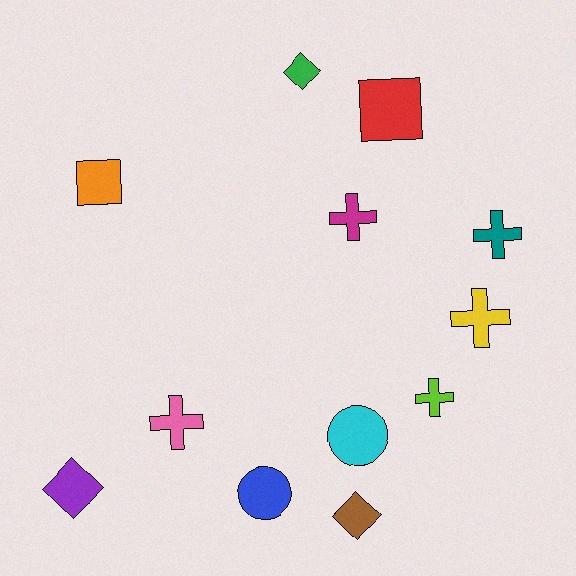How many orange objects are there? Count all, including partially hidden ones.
There is 1 orange object.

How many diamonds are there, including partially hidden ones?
There are 3 diamonds.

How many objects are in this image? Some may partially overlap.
There are 12 objects.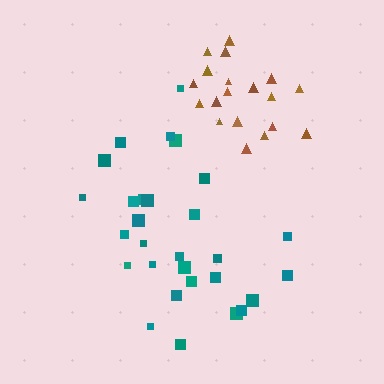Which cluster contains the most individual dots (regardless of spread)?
Teal (29).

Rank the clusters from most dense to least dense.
brown, teal.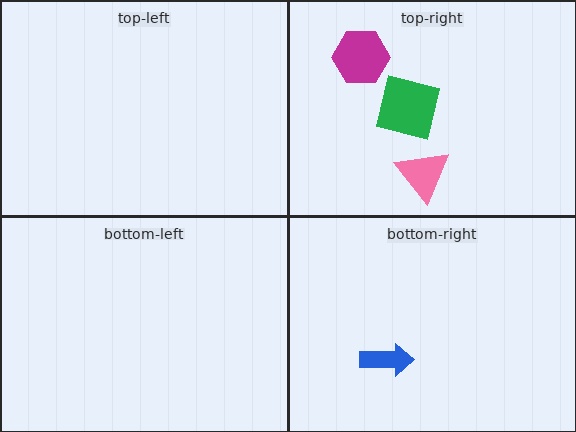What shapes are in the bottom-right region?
The blue arrow.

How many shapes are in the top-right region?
3.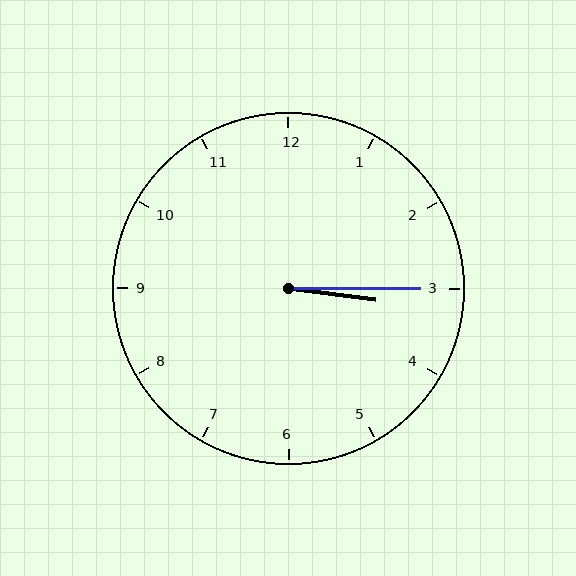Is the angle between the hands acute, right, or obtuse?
It is acute.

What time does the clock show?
3:15.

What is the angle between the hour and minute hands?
Approximately 8 degrees.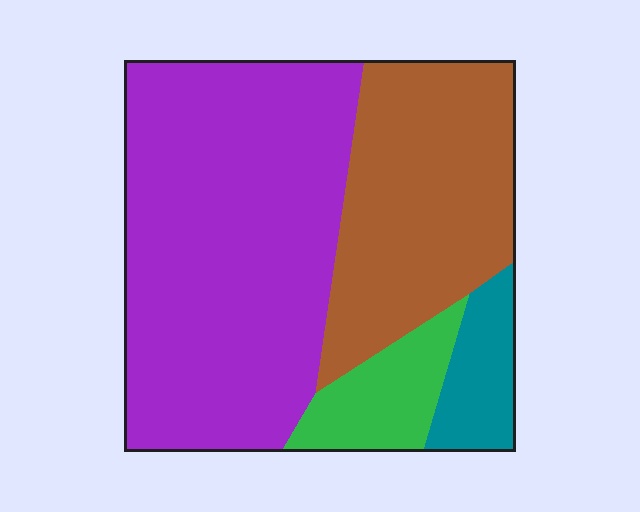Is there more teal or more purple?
Purple.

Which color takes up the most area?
Purple, at roughly 55%.